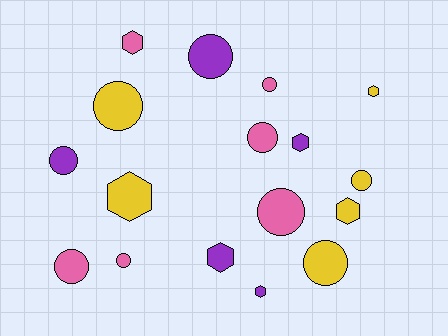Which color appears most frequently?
Pink, with 6 objects.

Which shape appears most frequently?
Circle, with 10 objects.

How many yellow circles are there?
There are 3 yellow circles.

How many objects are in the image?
There are 17 objects.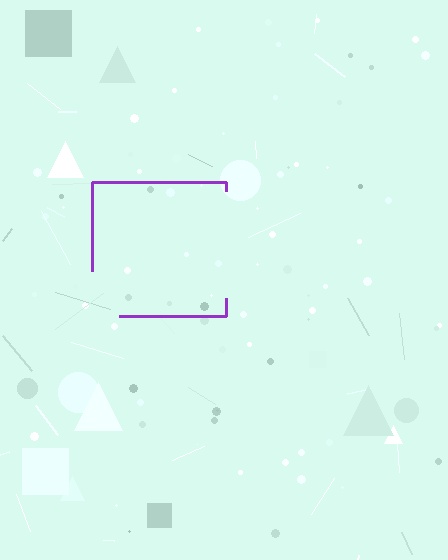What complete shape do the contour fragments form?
The contour fragments form a square.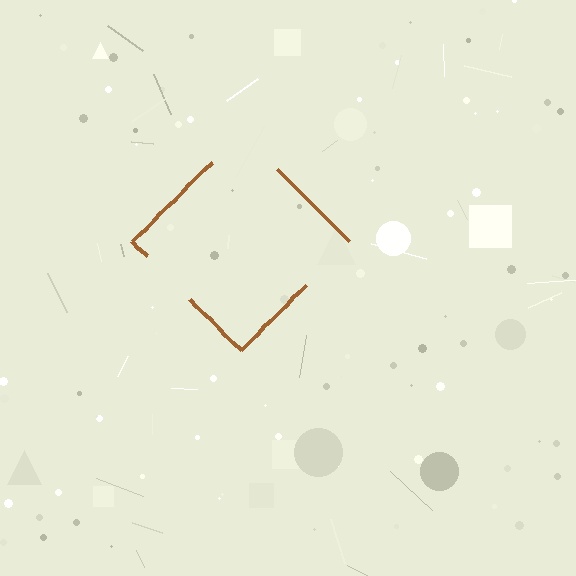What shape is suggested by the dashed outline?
The dashed outline suggests a diamond.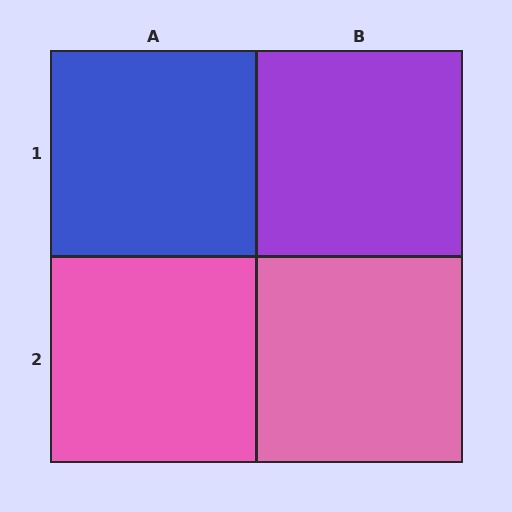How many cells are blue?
1 cell is blue.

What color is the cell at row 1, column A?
Blue.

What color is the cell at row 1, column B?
Purple.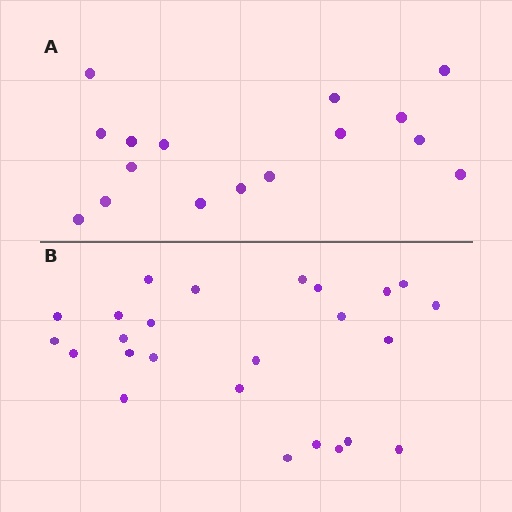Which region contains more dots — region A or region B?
Region B (the bottom region) has more dots.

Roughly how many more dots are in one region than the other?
Region B has roughly 8 or so more dots than region A.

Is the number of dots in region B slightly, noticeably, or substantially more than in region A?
Region B has substantially more. The ratio is roughly 1.6 to 1.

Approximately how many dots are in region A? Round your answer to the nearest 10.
About 20 dots. (The exact count is 16, which rounds to 20.)